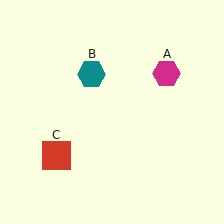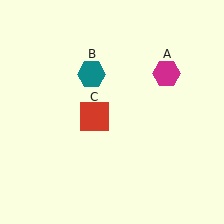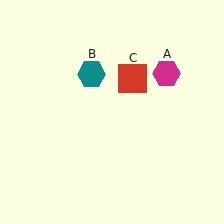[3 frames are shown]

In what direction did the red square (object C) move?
The red square (object C) moved up and to the right.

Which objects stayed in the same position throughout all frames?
Magenta hexagon (object A) and teal hexagon (object B) remained stationary.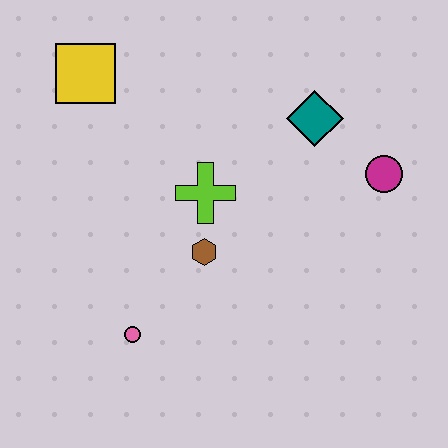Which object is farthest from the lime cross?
The magenta circle is farthest from the lime cross.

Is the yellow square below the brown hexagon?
No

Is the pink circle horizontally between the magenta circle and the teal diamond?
No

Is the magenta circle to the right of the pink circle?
Yes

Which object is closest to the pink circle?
The brown hexagon is closest to the pink circle.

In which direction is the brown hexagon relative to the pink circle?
The brown hexagon is above the pink circle.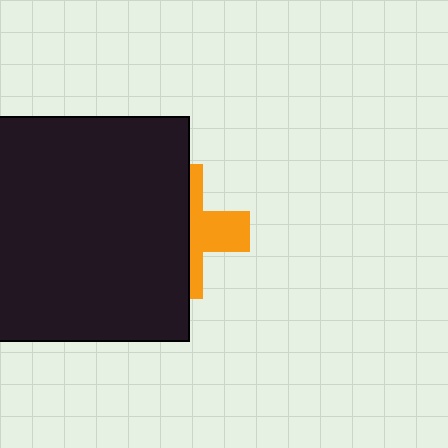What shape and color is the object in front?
The object in front is a black square.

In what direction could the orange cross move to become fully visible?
The orange cross could move right. That would shift it out from behind the black square entirely.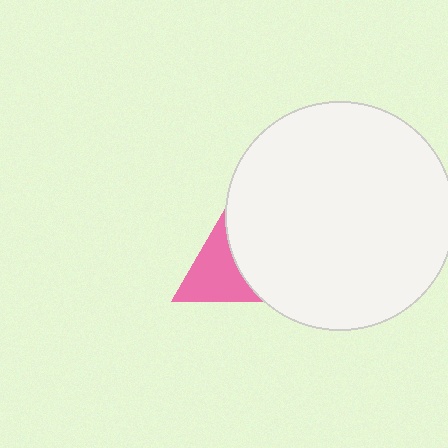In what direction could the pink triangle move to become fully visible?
The pink triangle could move left. That would shift it out from behind the white circle entirely.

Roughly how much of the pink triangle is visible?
About half of it is visible (roughly 52%).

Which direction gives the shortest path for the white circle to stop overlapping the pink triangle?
Moving right gives the shortest separation.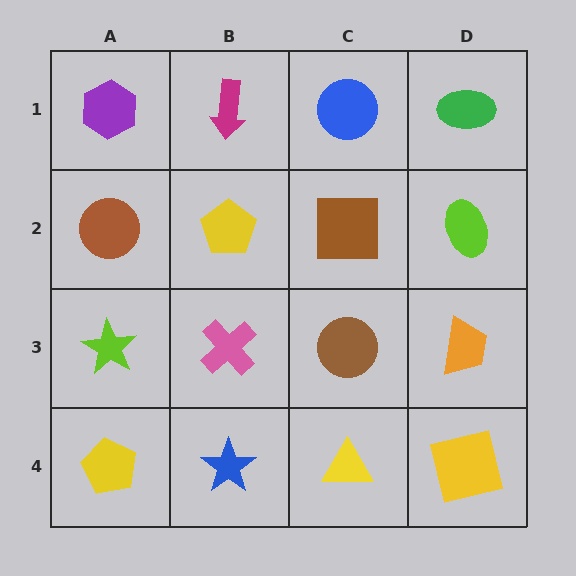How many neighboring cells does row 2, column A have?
3.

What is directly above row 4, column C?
A brown circle.